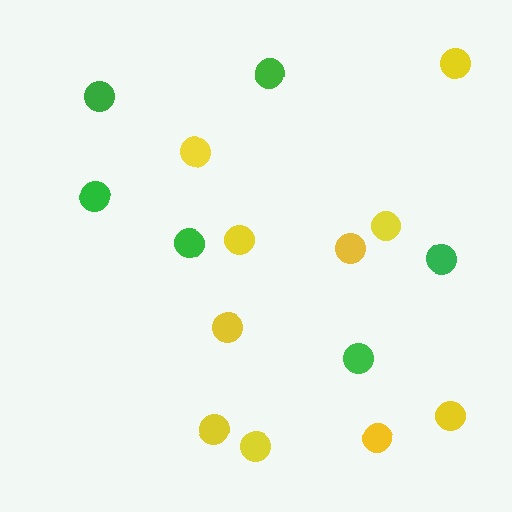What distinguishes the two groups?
There are 2 groups: one group of yellow circles (10) and one group of green circles (6).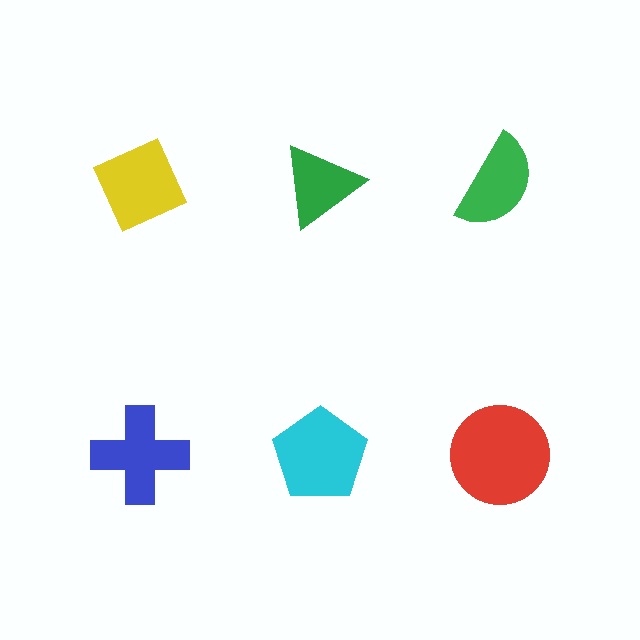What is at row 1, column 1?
A yellow diamond.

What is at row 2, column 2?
A cyan pentagon.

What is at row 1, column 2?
A green triangle.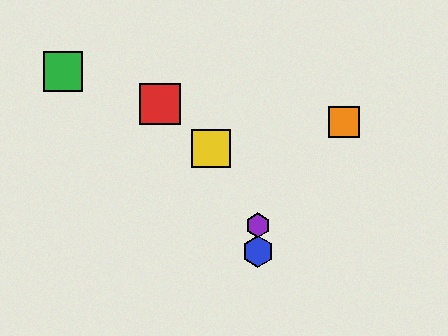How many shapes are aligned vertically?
2 shapes (the blue hexagon, the purple hexagon) are aligned vertically.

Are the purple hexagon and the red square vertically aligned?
No, the purple hexagon is at x≈258 and the red square is at x≈160.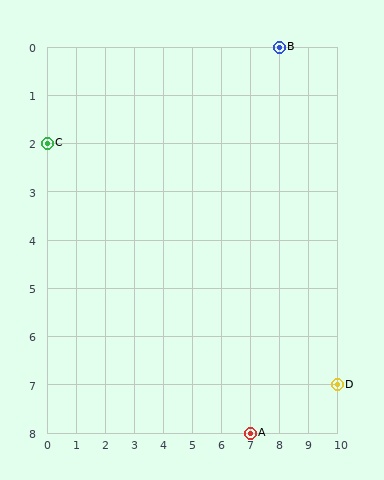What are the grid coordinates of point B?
Point B is at grid coordinates (8, 0).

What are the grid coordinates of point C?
Point C is at grid coordinates (0, 2).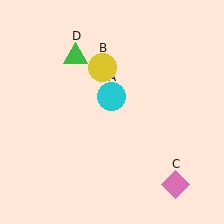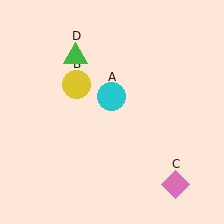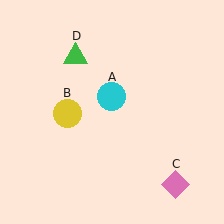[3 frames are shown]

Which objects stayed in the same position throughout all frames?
Cyan circle (object A) and pink diamond (object C) and green triangle (object D) remained stationary.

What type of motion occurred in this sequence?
The yellow circle (object B) rotated counterclockwise around the center of the scene.